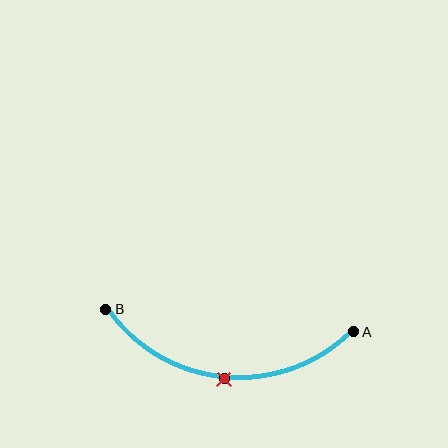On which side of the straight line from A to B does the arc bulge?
The arc bulges below the straight line connecting A and B.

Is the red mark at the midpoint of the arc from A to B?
Yes. The red mark lies on the arc at equal arc-length from both A and B — it is the arc midpoint.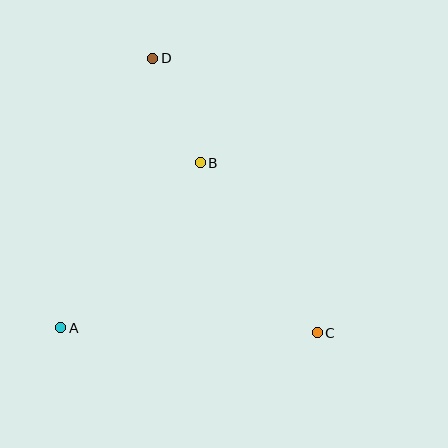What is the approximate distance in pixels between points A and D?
The distance between A and D is approximately 285 pixels.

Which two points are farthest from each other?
Points C and D are farthest from each other.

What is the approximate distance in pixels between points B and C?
The distance between B and C is approximately 206 pixels.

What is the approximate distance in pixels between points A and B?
The distance between A and B is approximately 216 pixels.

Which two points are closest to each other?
Points B and D are closest to each other.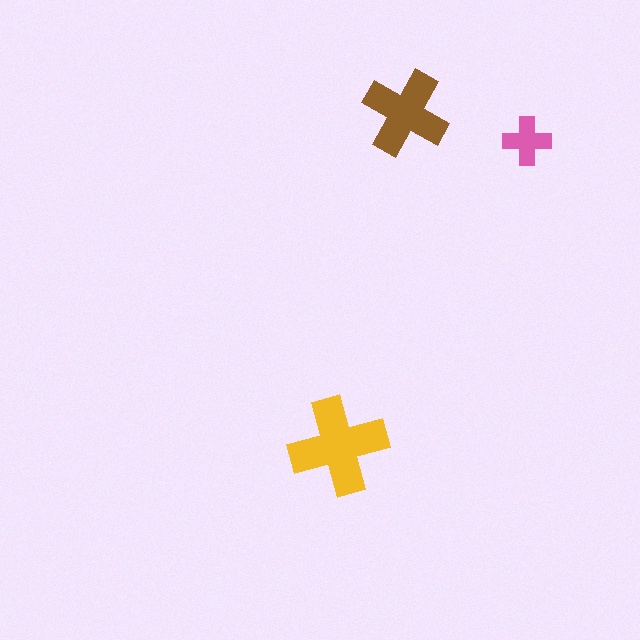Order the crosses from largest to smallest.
the yellow one, the brown one, the pink one.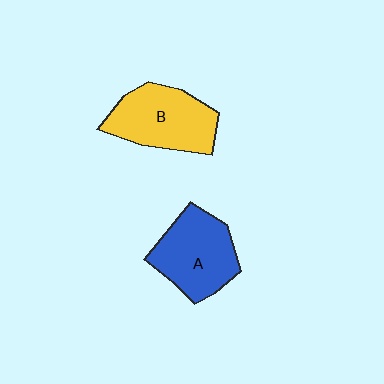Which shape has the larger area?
Shape B (yellow).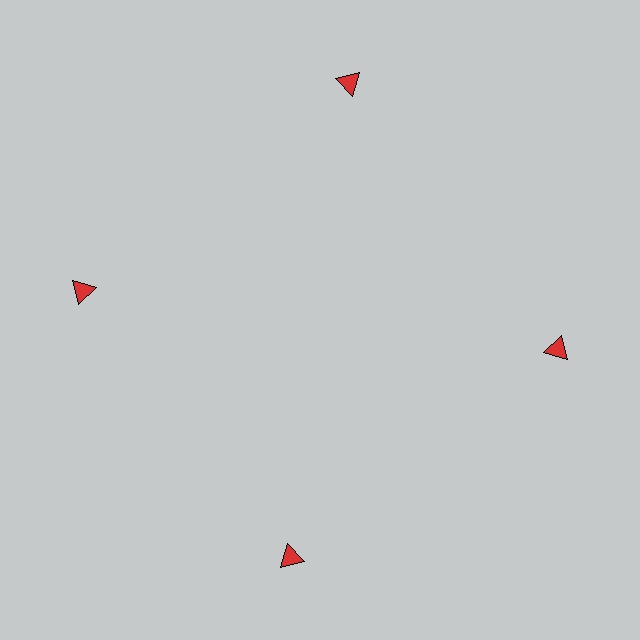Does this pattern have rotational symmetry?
Yes, this pattern has 4-fold rotational symmetry. It looks the same after rotating 90 degrees around the center.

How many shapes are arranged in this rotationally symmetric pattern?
There are 4 shapes, arranged in 4 groups of 1.